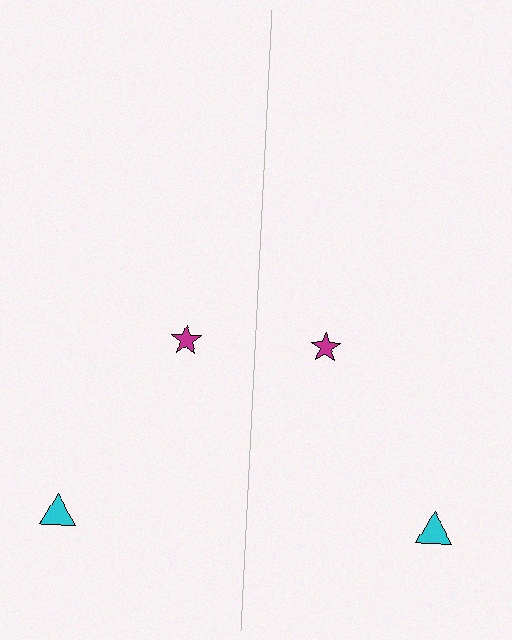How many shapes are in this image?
There are 4 shapes in this image.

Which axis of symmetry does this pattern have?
The pattern has a vertical axis of symmetry running through the center of the image.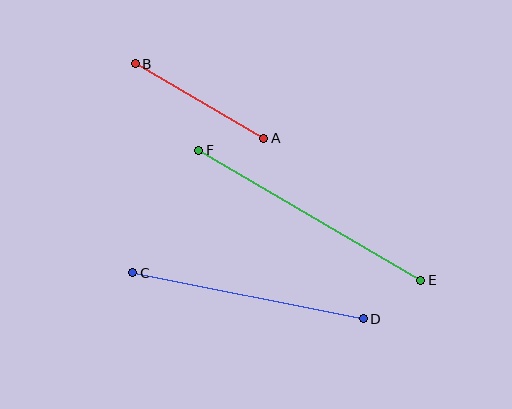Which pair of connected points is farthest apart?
Points E and F are farthest apart.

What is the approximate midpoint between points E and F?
The midpoint is at approximately (310, 215) pixels.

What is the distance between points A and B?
The distance is approximately 148 pixels.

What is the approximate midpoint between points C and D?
The midpoint is at approximately (248, 296) pixels.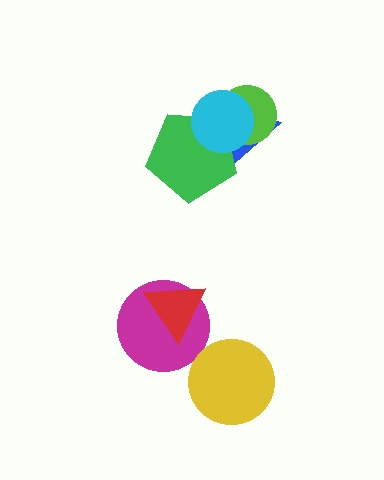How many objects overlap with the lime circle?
3 objects overlap with the lime circle.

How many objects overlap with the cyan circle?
3 objects overlap with the cyan circle.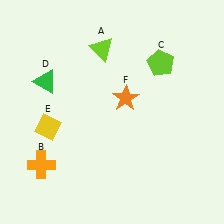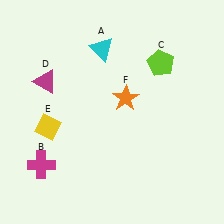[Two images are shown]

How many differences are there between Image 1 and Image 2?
There are 3 differences between the two images.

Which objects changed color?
A changed from lime to cyan. B changed from orange to magenta. D changed from green to magenta.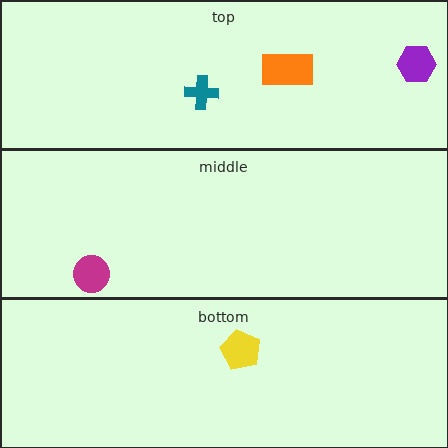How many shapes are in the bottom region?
1.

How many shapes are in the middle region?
1.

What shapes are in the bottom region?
The yellow pentagon.